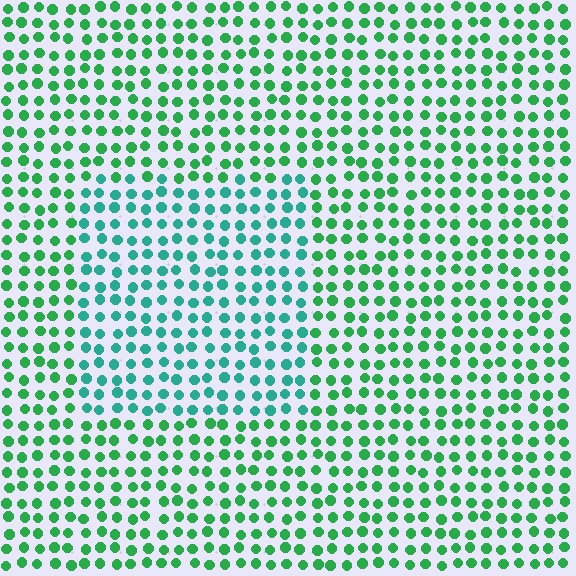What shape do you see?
I see a rectangle.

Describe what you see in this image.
The image is filled with small green elements in a uniform arrangement. A rectangle-shaped region is visible where the elements are tinted to a slightly different hue, forming a subtle color boundary.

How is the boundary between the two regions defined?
The boundary is defined purely by a slight shift in hue (about 34 degrees). Spacing, size, and orientation are identical on both sides.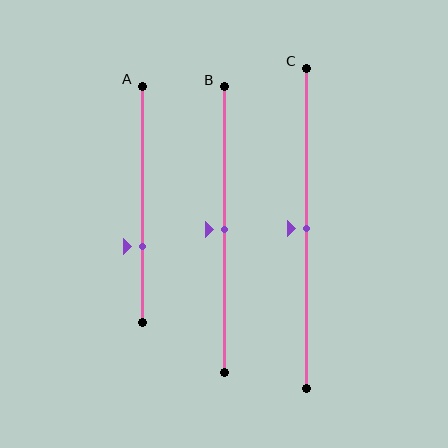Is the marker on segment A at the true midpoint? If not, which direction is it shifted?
No, the marker on segment A is shifted downward by about 18% of the segment length.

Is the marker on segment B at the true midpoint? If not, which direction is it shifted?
Yes, the marker on segment B is at the true midpoint.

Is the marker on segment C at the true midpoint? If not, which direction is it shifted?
Yes, the marker on segment C is at the true midpoint.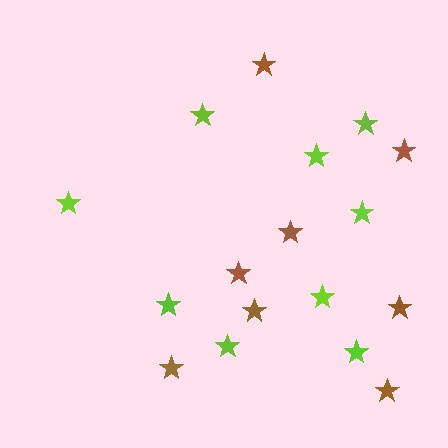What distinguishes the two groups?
There are 2 groups: one group of lime stars (9) and one group of brown stars (8).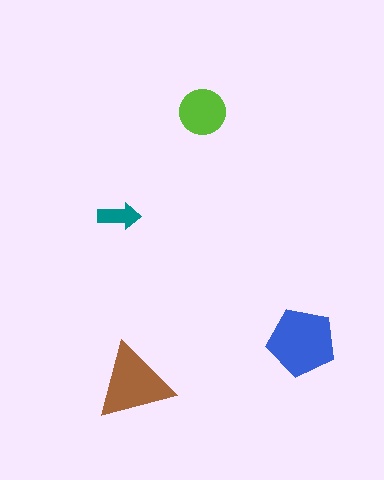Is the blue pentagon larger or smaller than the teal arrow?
Larger.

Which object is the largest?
The blue pentagon.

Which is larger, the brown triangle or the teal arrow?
The brown triangle.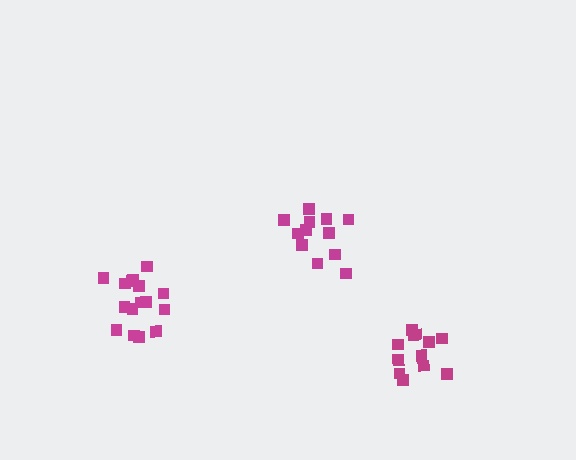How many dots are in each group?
Group 1: 16 dots, Group 2: 12 dots, Group 3: 12 dots (40 total).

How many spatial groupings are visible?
There are 3 spatial groupings.